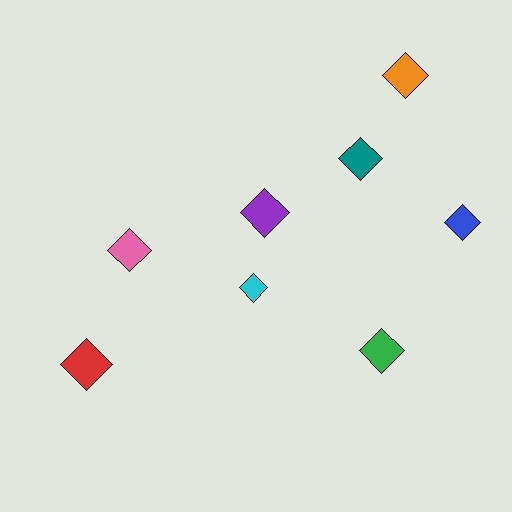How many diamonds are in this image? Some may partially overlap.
There are 8 diamonds.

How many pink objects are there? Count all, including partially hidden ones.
There is 1 pink object.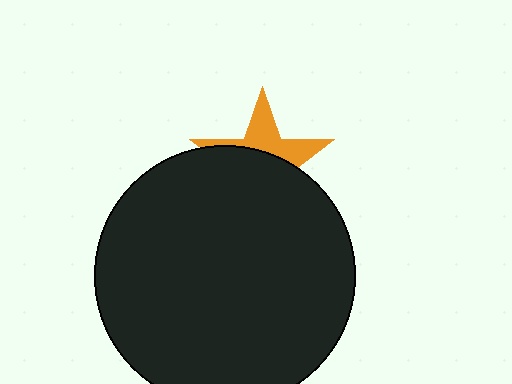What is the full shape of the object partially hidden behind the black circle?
The partially hidden object is an orange star.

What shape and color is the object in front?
The object in front is a black circle.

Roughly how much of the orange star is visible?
A small part of it is visible (roughly 38%).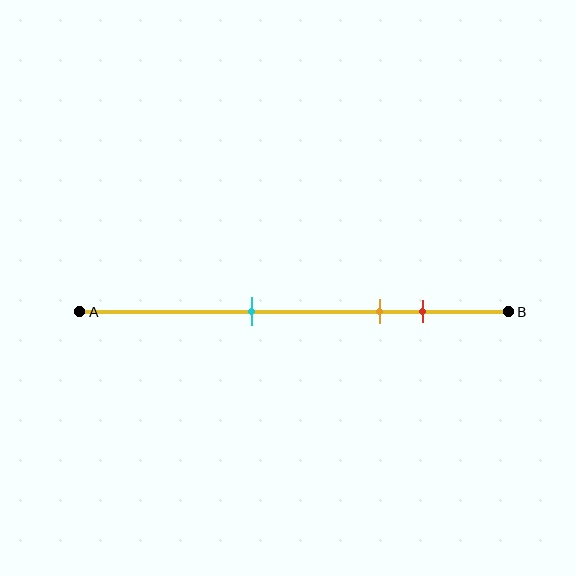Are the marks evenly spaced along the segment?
No, the marks are not evenly spaced.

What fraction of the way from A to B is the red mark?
The red mark is approximately 80% (0.8) of the way from A to B.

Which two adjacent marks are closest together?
The orange and red marks are the closest adjacent pair.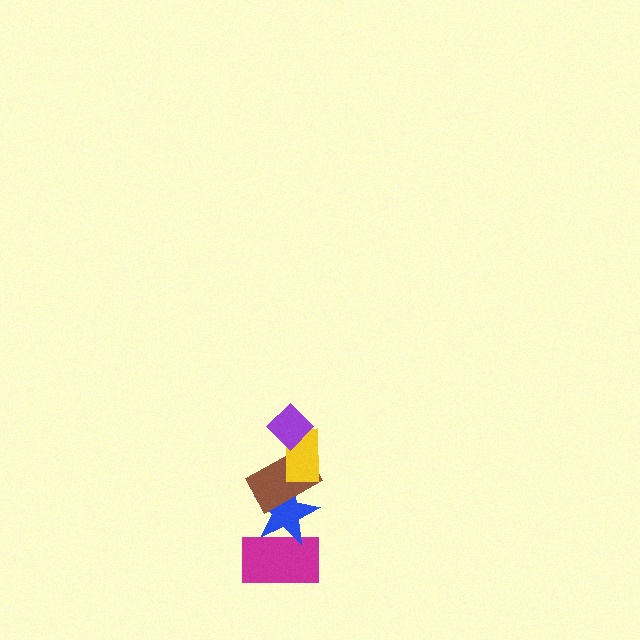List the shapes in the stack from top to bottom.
From top to bottom: the purple diamond, the yellow rectangle, the brown rectangle, the blue star, the magenta rectangle.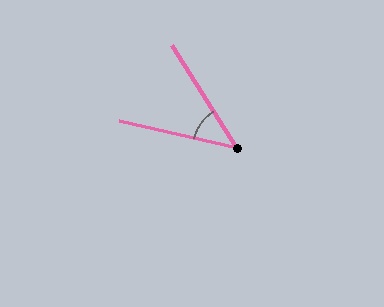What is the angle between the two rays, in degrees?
Approximately 45 degrees.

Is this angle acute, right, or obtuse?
It is acute.